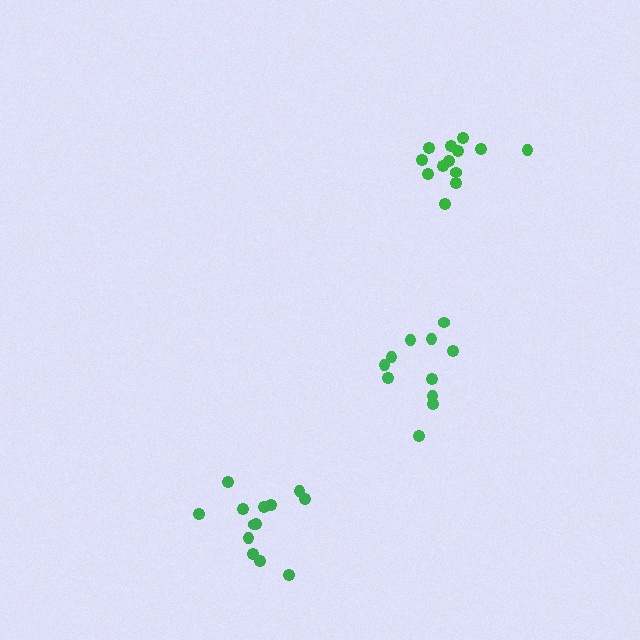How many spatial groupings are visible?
There are 3 spatial groupings.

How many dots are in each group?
Group 1: 13 dots, Group 2: 11 dots, Group 3: 13 dots (37 total).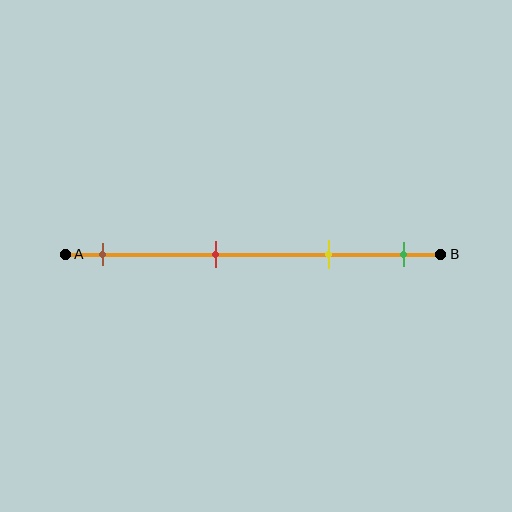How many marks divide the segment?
There are 4 marks dividing the segment.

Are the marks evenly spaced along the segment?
No, the marks are not evenly spaced.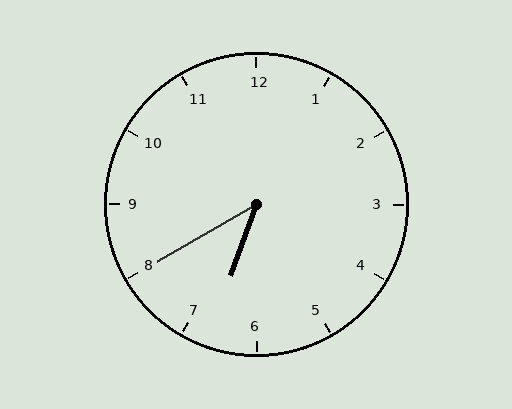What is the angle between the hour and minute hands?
Approximately 40 degrees.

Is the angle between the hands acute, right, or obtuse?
It is acute.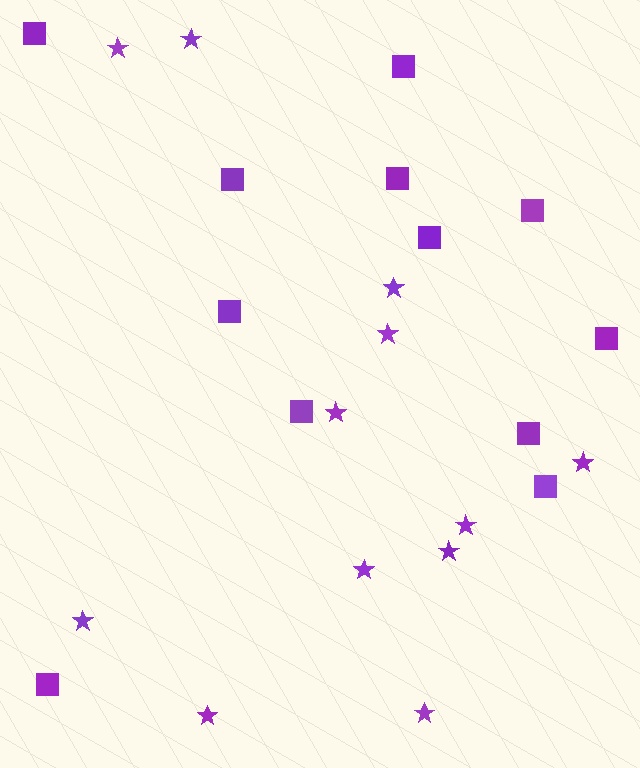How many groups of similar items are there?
There are 2 groups: one group of stars (12) and one group of squares (12).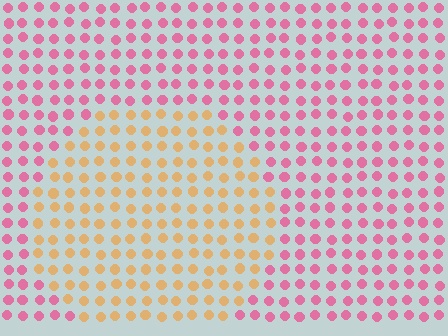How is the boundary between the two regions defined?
The boundary is defined purely by a slight shift in hue (about 61 degrees). Spacing, size, and orientation are identical on both sides.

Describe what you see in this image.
The image is filled with small pink elements in a uniform arrangement. A circle-shaped region is visible where the elements are tinted to a slightly different hue, forming a subtle color boundary.